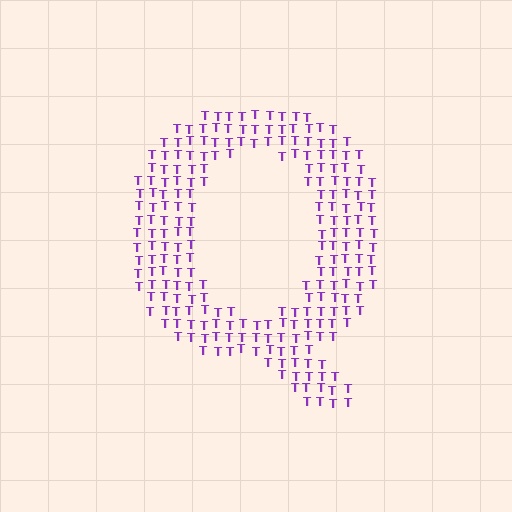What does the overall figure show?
The overall figure shows the letter Q.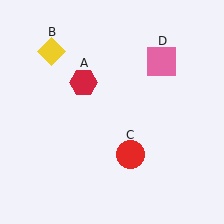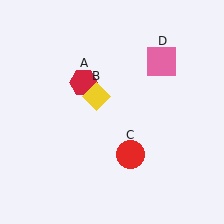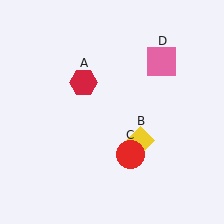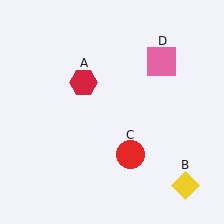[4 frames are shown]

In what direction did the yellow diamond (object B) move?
The yellow diamond (object B) moved down and to the right.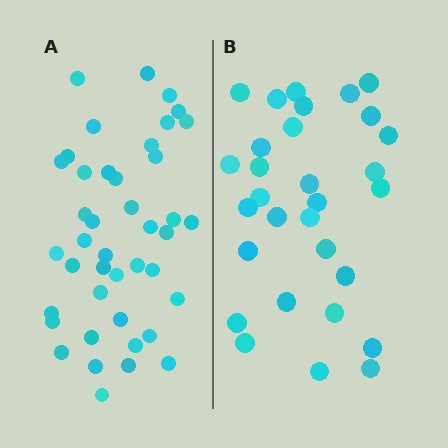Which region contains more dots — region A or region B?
Region A (the left region) has more dots.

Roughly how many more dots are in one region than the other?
Region A has roughly 12 or so more dots than region B.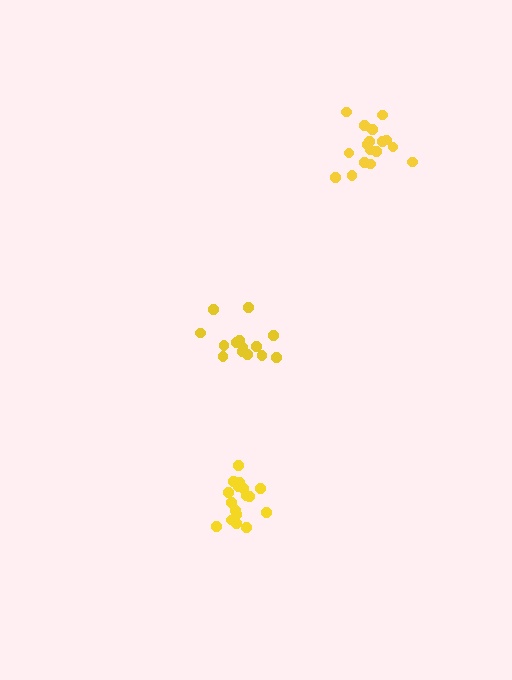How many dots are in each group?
Group 1: 17 dots, Group 2: 14 dots, Group 3: 17 dots (48 total).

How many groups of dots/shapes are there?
There are 3 groups.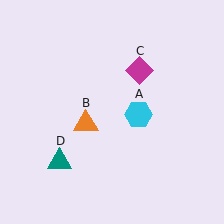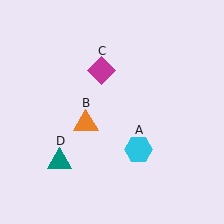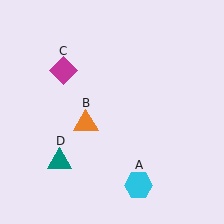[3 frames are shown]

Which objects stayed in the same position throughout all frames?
Orange triangle (object B) and teal triangle (object D) remained stationary.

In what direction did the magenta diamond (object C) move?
The magenta diamond (object C) moved left.